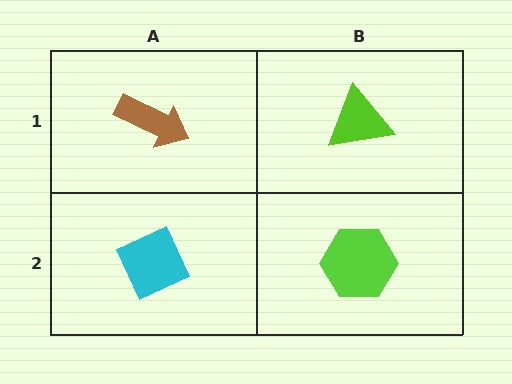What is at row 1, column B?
A lime triangle.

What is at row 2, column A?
A cyan diamond.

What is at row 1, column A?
A brown arrow.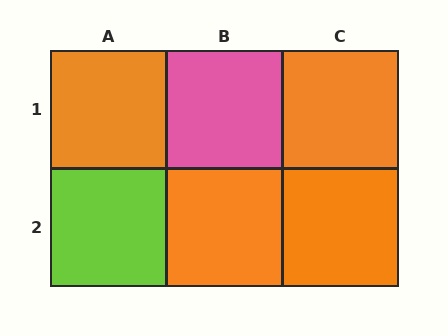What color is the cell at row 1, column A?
Orange.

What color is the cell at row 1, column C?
Orange.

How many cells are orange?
4 cells are orange.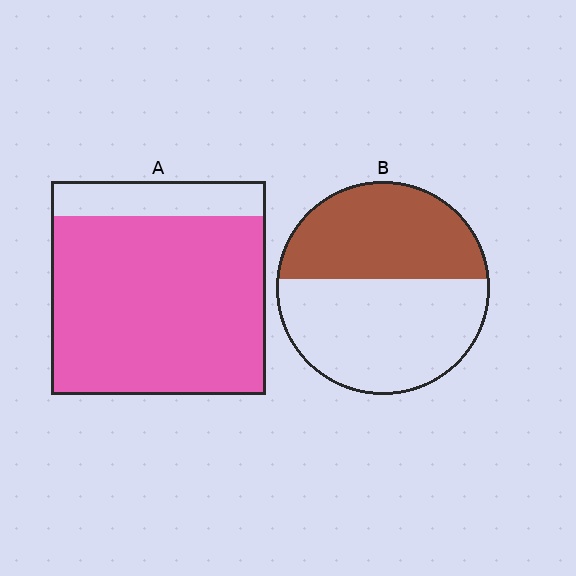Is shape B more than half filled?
No.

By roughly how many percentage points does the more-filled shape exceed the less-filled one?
By roughly 40 percentage points (A over B).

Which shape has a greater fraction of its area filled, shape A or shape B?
Shape A.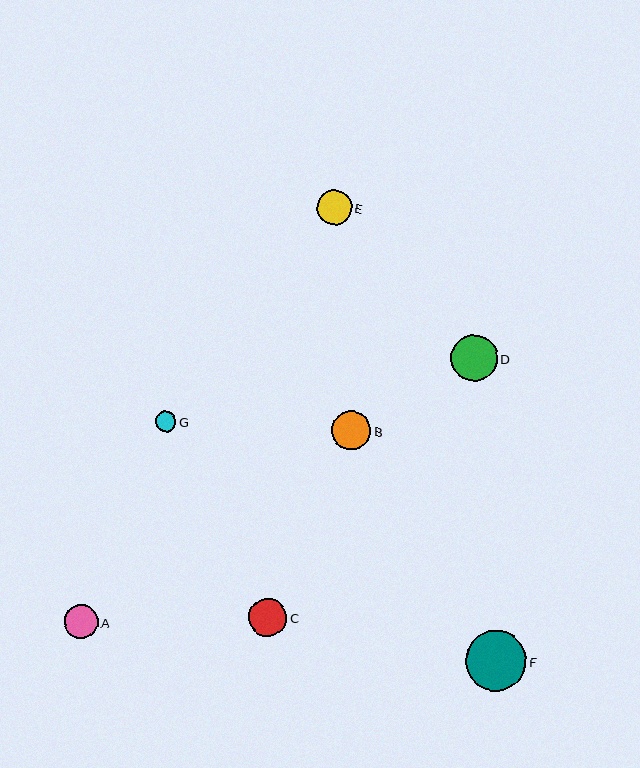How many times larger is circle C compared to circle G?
Circle C is approximately 1.9 times the size of circle G.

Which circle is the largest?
Circle F is the largest with a size of approximately 61 pixels.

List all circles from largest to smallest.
From largest to smallest: F, D, B, C, E, A, G.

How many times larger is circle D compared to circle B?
Circle D is approximately 1.2 times the size of circle B.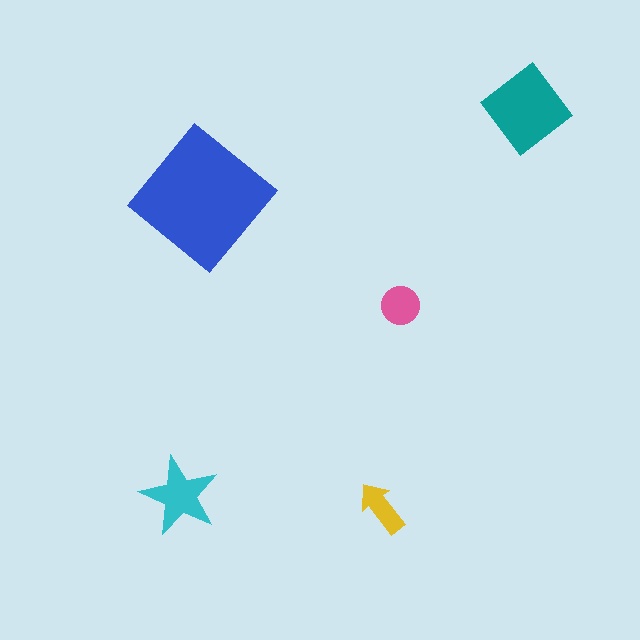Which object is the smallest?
The yellow arrow.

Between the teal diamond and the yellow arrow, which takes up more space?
The teal diamond.